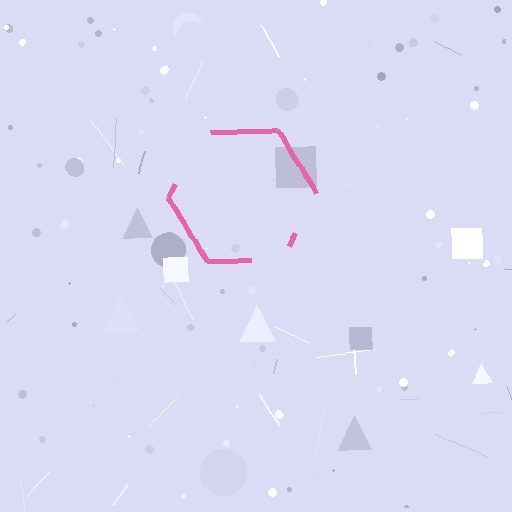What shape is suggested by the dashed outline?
The dashed outline suggests a hexagon.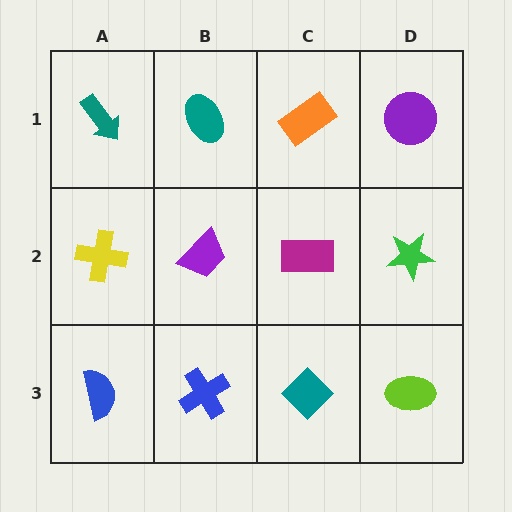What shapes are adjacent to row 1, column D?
A green star (row 2, column D), an orange rectangle (row 1, column C).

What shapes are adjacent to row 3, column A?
A yellow cross (row 2, column A), a blue cross (row 3, column B).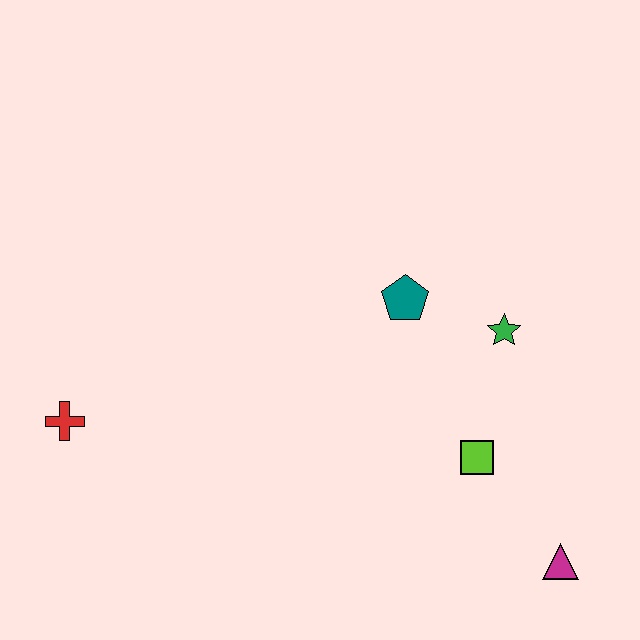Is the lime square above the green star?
No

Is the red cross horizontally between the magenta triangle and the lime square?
No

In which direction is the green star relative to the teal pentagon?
The green star is to the right of the teal pentagon.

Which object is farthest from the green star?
The red cross is farthest from the green star.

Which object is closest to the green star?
The teal pentagon is closest to the green star.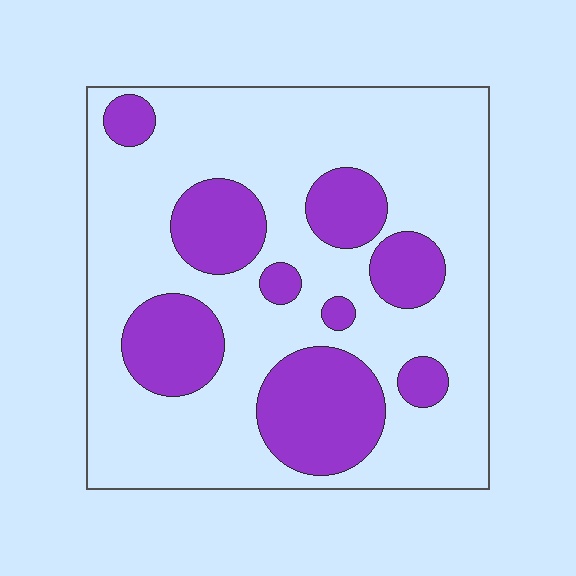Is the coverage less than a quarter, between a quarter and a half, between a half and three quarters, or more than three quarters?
Between a quarter and a half.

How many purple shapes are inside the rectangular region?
9.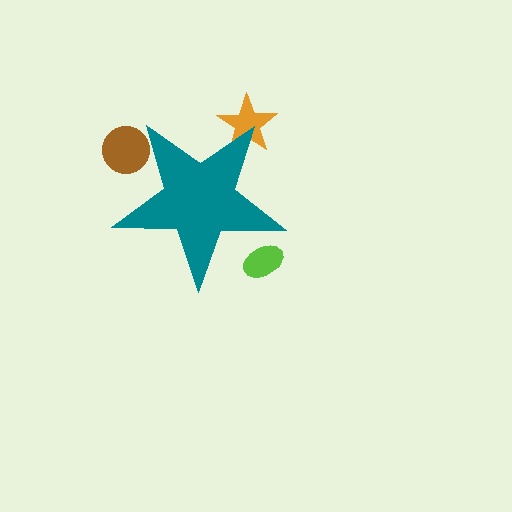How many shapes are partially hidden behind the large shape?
3 shapes are partially hidden.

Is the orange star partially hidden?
Yes, the orange star is partially hidden behind the teal star.